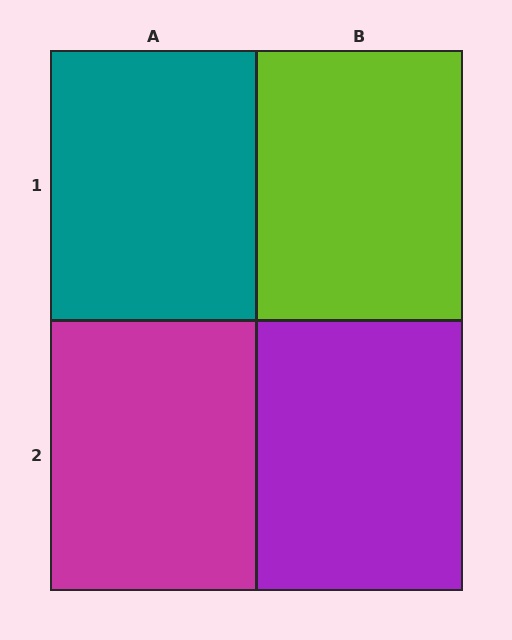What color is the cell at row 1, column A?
Teal.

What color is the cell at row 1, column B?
Lime.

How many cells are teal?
1 cell is teal.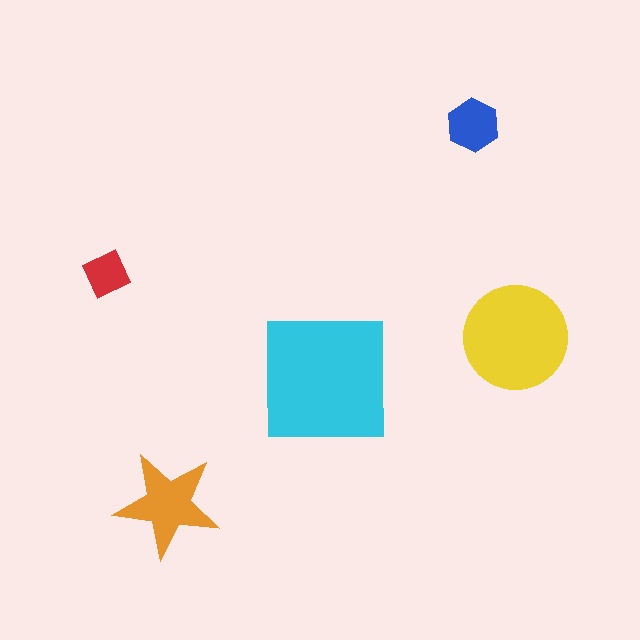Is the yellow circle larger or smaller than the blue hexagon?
Larger.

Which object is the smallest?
The red diamond.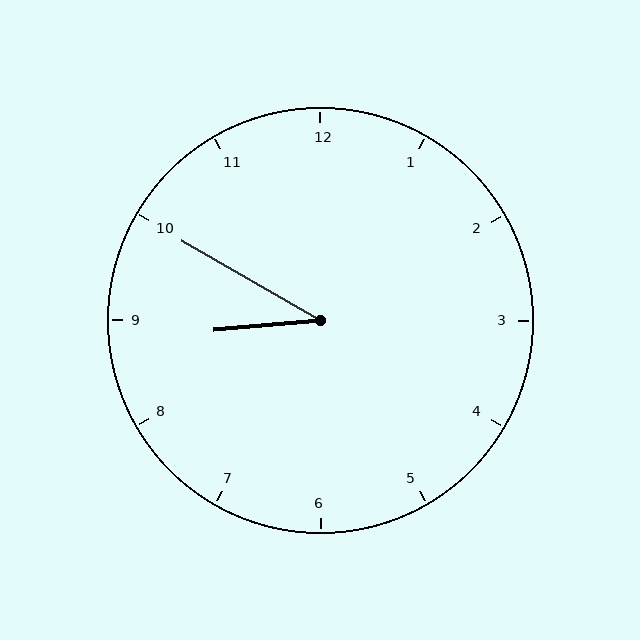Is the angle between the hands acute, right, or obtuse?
It is acute.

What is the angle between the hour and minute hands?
Approximately 35 degrees.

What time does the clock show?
8:50.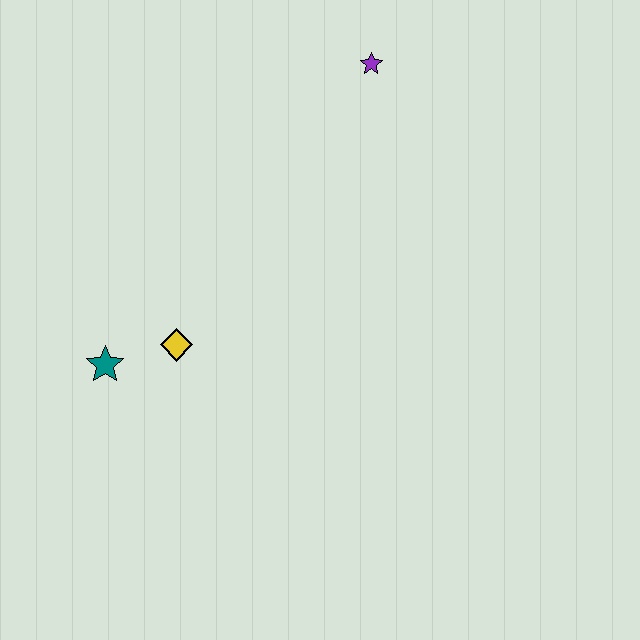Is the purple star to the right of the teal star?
Yes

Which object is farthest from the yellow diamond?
The purple star is farthest from the yellow diamond.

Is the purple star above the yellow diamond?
Yes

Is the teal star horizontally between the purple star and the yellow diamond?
No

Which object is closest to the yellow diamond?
The teal star is closest to the yellow diamond.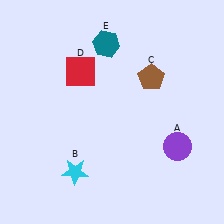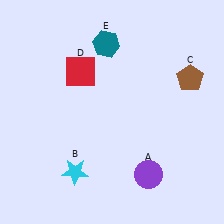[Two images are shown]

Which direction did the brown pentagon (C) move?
The brown pentagon (C) moved right.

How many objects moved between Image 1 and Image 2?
2 objects moved between the two images.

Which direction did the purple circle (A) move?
The purple circle (A) moved left.